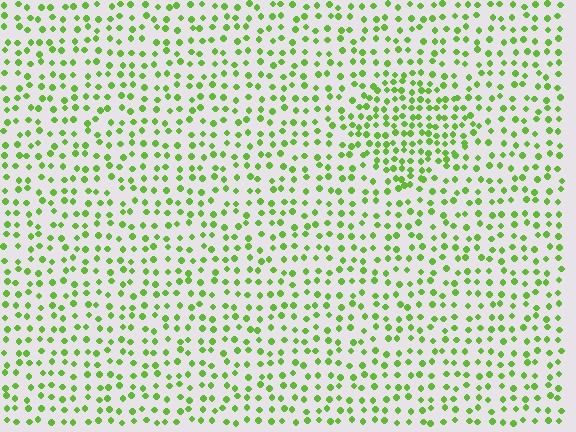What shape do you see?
I see a diamond.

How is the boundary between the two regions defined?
The boundary is defined by a change in element density (approximately 1.8x ratio). All elements are the same color, size, and shape.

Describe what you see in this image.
The image contains small lime elements arranged at two different densities. A diamond-shaped region is visible where the elements are more densely packed than the surrounding area.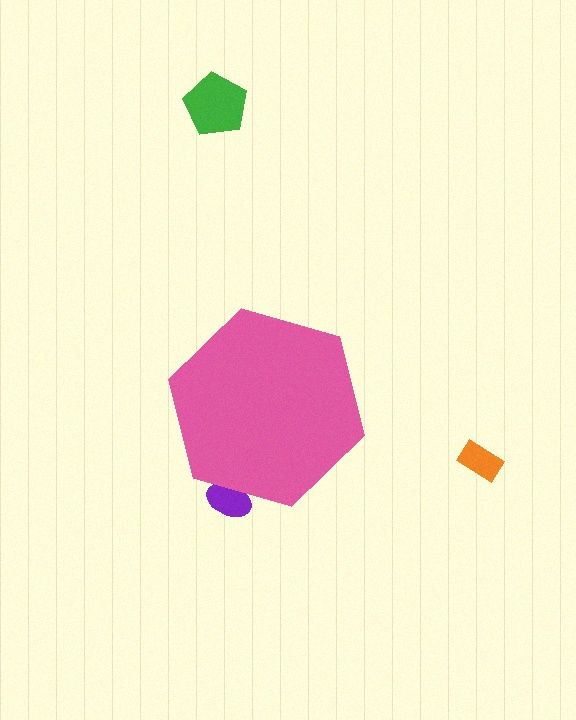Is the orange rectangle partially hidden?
No, the orange rectangle is fully visible.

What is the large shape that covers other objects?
A pink hexagon.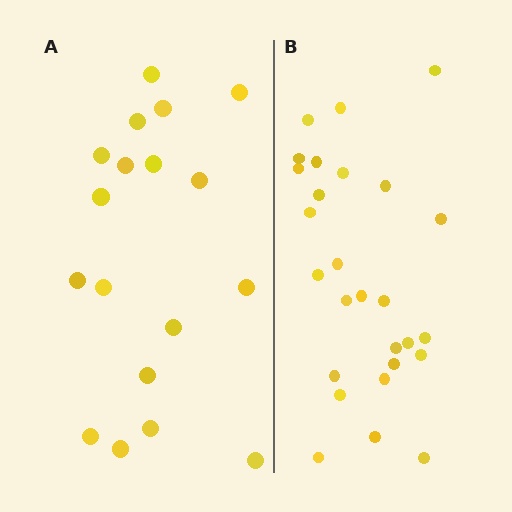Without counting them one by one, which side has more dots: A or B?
Region B (the right region) has more dots.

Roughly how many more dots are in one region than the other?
Region B has roughly 8 or so more dots than region A.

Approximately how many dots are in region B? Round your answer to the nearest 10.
About 30 dots. (The exact count is 27, which rounds to 30.)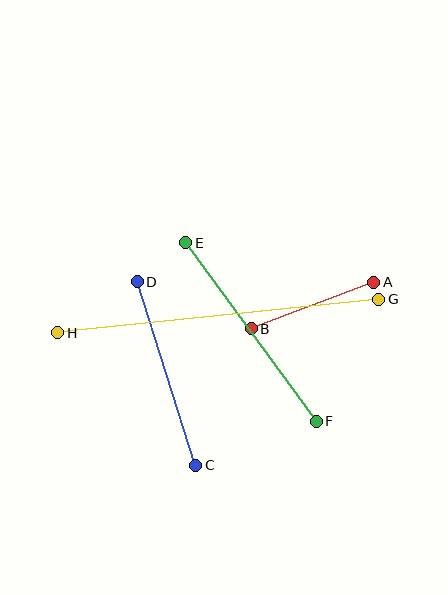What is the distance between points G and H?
The distance is approximately 323 pixels.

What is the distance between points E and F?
The distance is approximately 221 pixels.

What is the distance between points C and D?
The distance is approximately 192 pixels.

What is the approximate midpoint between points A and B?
The midpoint is at approximately (312, 306) pixels.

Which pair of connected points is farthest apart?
Points G and H are farthest apart.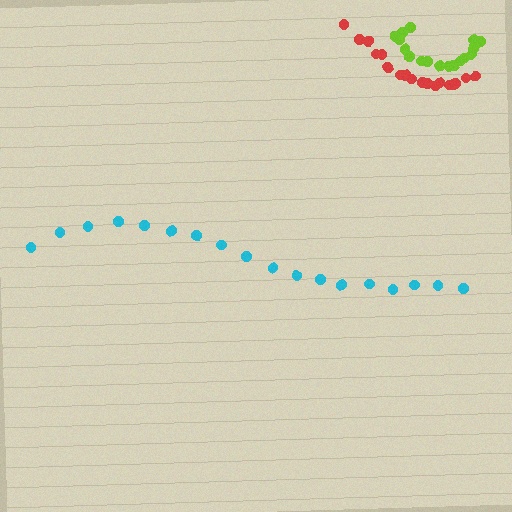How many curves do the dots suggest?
There are 3 distinct paths.